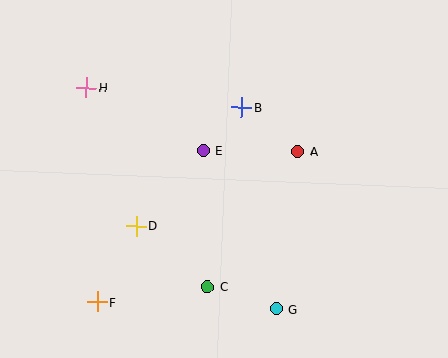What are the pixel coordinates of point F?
Point F is at (97, 302).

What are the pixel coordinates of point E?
Point E is at (203, 150).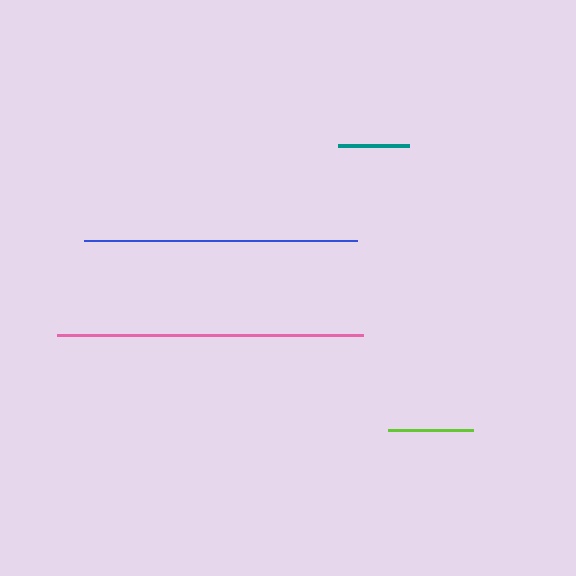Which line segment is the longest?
The pink line is the longest at approximately 306 pixels.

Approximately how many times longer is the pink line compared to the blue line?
The pink line is approximately 1.1 times the length of the blue line.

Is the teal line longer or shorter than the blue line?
The blue line is longer than the teal line.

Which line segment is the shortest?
The teal line is the shortest at approximately 71 pixels.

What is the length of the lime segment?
The lime segment is approximately 85 pixels long.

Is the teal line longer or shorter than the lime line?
The lime line is longer than the teal line.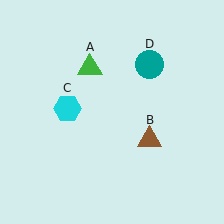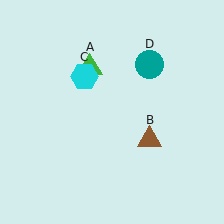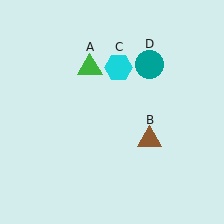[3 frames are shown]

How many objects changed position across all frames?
1 object changed position: cyan hexagon (object C).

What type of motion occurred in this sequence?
The cyan hexagon (object C) rotated clockwise around the center of the scene.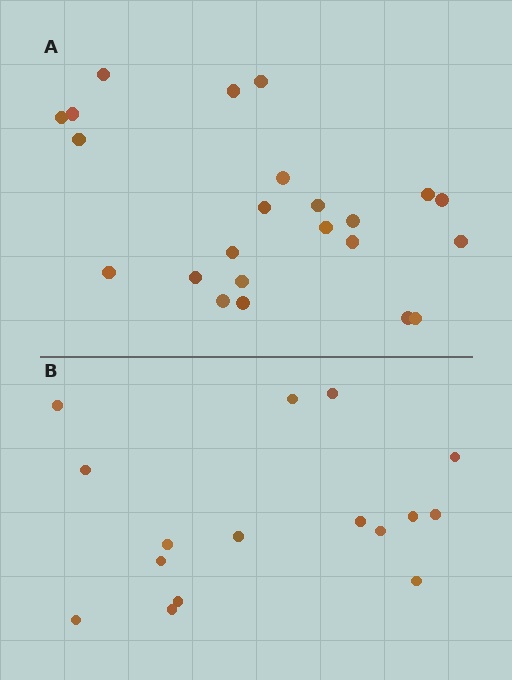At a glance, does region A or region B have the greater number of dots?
Region A (the top region) has more dots.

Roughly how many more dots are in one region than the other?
Region A has roughly 8 or so more dots than region B.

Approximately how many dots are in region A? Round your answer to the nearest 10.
About 20 dots. (The exact count is 23, which rounds to 20.)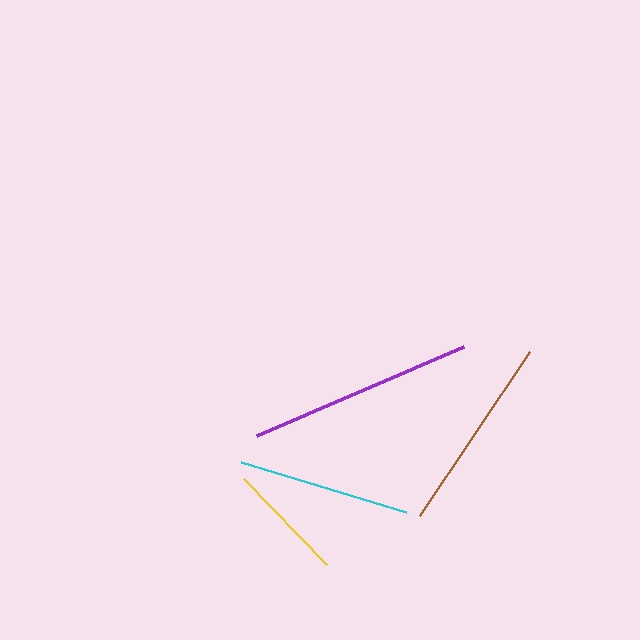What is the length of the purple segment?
The purple segment is approximately 225 pixels long.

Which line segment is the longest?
The purple line is the longest at approximately 225 pixels.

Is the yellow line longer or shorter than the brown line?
The brown line is longer than the yellow line.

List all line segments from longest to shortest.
From longest to shortest: purple, brown, cyan, yellow.